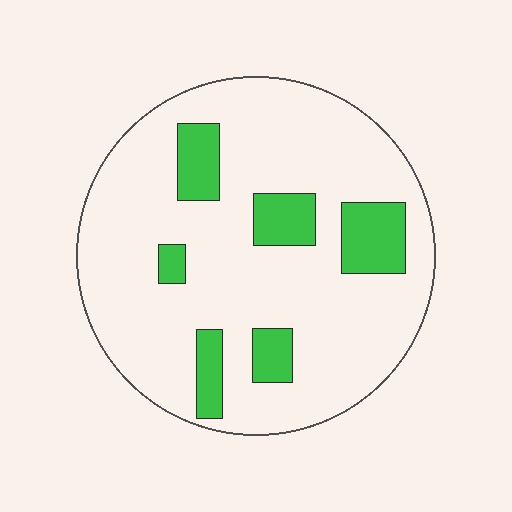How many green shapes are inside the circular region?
6.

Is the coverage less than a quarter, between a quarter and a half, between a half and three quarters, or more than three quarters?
Less than a quarter.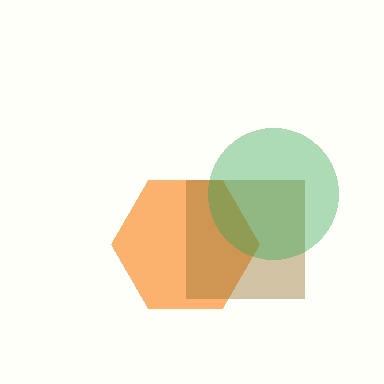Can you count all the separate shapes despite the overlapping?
Yes, there are 3 separate shapes.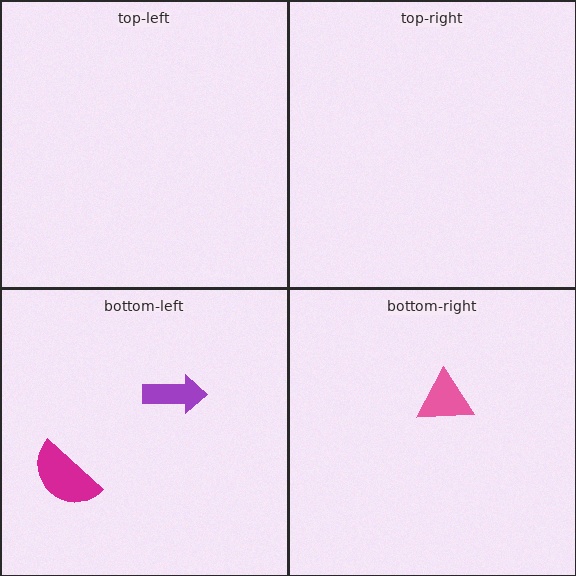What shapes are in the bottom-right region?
The pink triangle.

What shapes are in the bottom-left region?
The magenta semicircle, the purple arrow.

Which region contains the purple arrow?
The bottom-left region.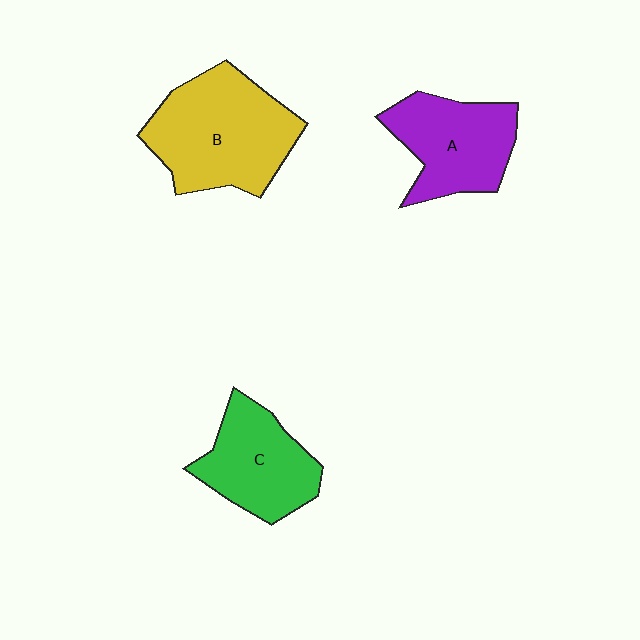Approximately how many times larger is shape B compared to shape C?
Approximately 1.4 times.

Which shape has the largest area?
Shape B (yellow).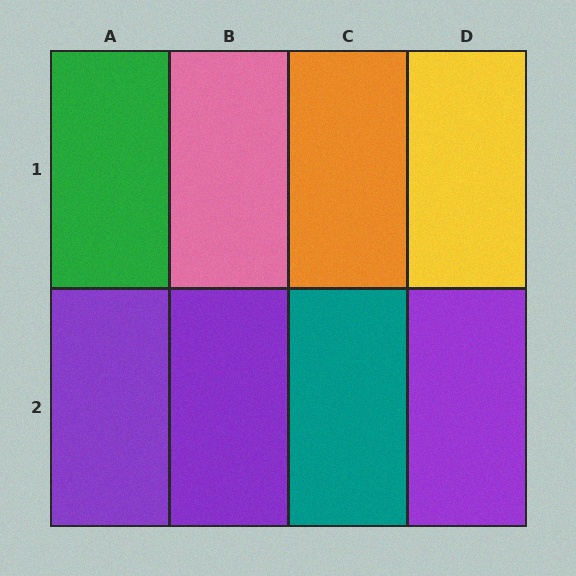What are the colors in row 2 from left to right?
Purple, purple, teal, purple.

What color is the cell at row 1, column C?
Orange.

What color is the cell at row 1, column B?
Pink.